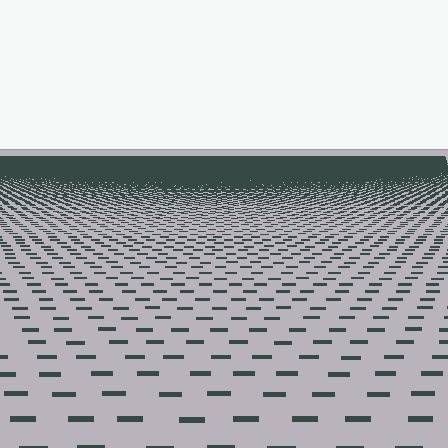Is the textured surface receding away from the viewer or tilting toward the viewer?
The surface is receding away from the viewer. Texture elements get smaller and denser toward the top.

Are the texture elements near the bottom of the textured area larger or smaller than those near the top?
Larger. Near the bottom, elements are closer to the viewer and appear at a bigger on-screen size.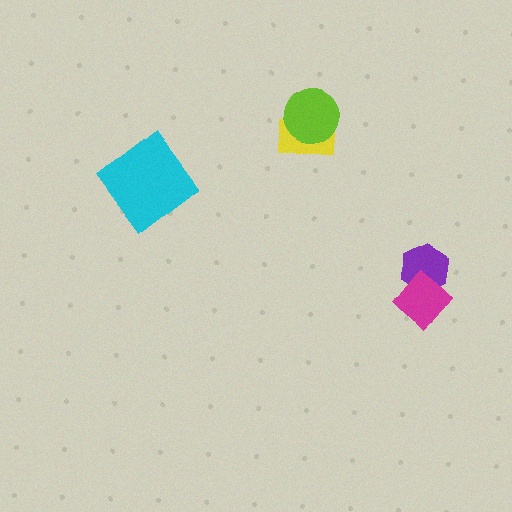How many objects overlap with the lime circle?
1 object overlaps with the lime circle.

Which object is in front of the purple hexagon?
The magenta diamond is in front of the purple hexagon.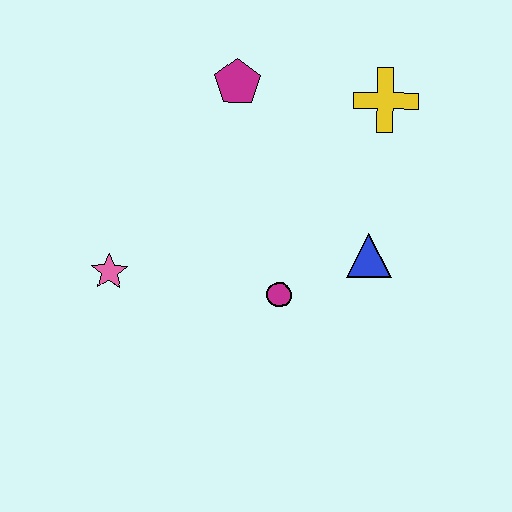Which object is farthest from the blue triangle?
The pink star is farthest from the blue triangle.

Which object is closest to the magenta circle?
The blue triangle is closest to the magenta circle.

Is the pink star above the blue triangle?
No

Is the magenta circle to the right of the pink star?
Yes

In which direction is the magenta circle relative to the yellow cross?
The magenta circle is below the yellow cross.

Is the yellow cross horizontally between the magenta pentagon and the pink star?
No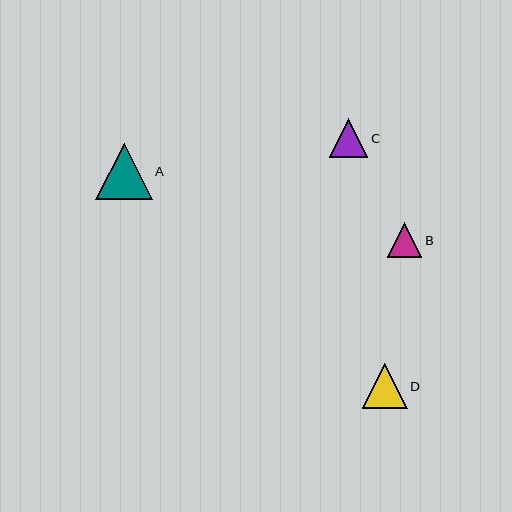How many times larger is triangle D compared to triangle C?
Triangle D is approximately 1.2 times the size of triangle C.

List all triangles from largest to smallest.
From largest to smallest: A, D, C, B.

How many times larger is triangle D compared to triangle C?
Triangle D is approximately 1.2 times the size of triangle C.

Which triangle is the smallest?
Triangle B is the smallest with a size of approximately 35 pixels.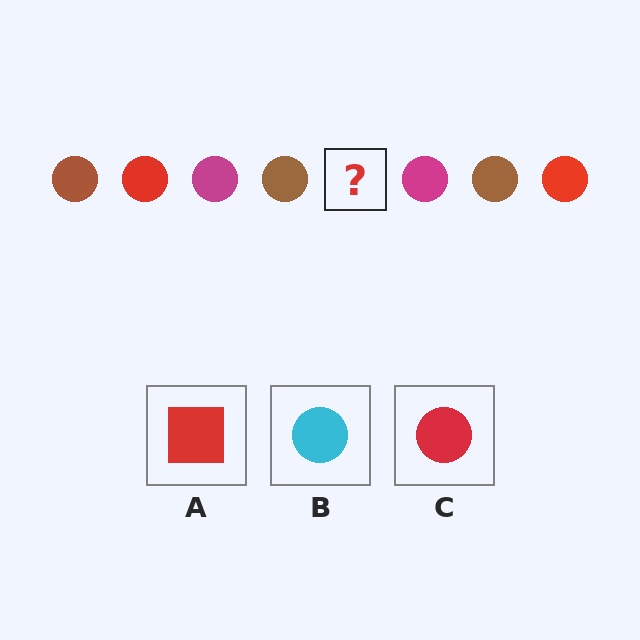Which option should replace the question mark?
Option C.